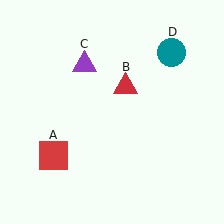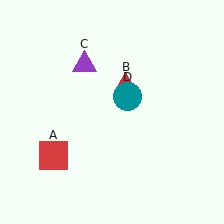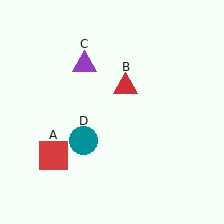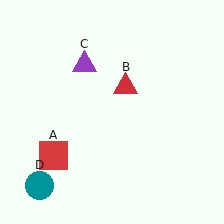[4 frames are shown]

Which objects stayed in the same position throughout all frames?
Red square (object A) and red triangle (object B) and purple triangle (object C) remained stationary.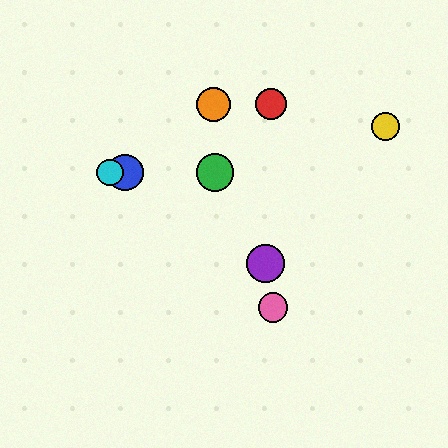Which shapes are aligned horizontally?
The blue circle, the green circle, the cyan circle are aligned horizontally.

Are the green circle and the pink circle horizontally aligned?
No, the green circle is at y≈173 and the pink circle is at y≈308.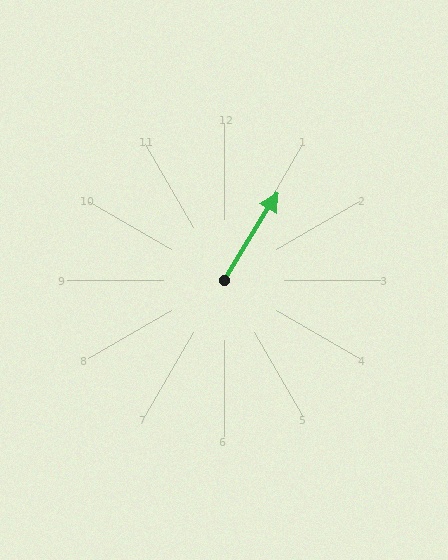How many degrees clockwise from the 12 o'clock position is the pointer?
Approximately 31 degrees.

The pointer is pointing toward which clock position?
Roughly 1 o'clock.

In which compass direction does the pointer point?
Northeast.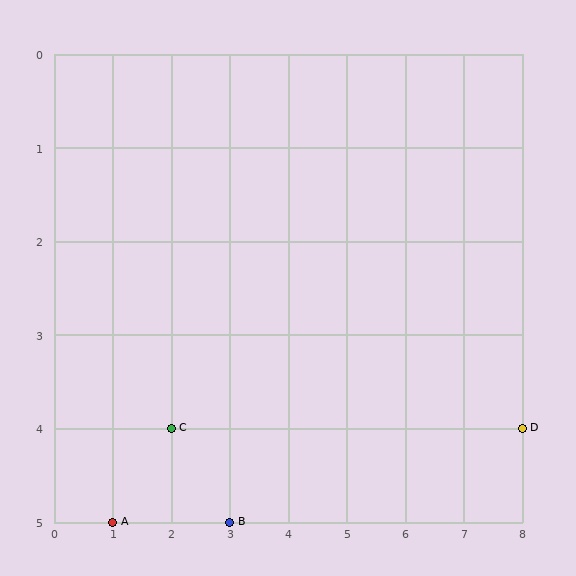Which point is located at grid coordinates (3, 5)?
Point B is at (3, 5).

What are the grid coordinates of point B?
Point B is at grid coordinates (3, 5).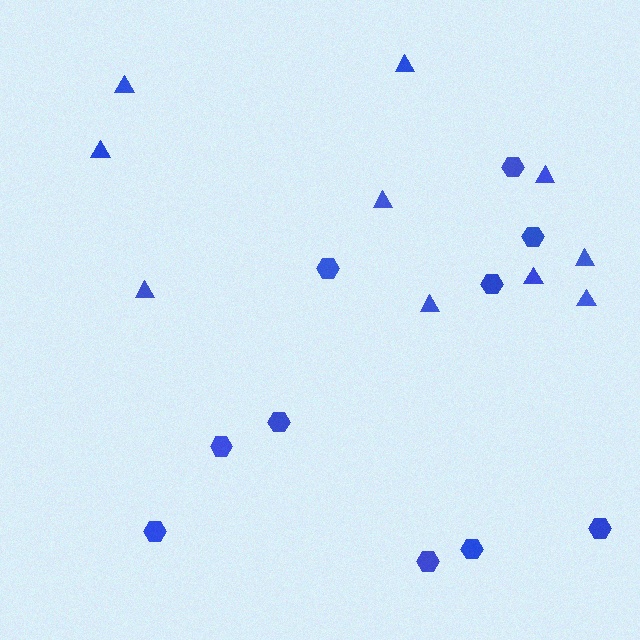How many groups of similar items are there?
There are 2 groups: one group of triangles (10) and one group of hexagons (10).